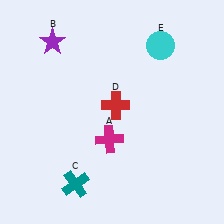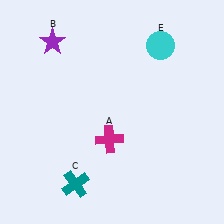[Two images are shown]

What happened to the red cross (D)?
The red cross (D) was removed in Image 2. It was in the top-right area of Image 1.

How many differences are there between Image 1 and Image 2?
There is 1 difference between the two images.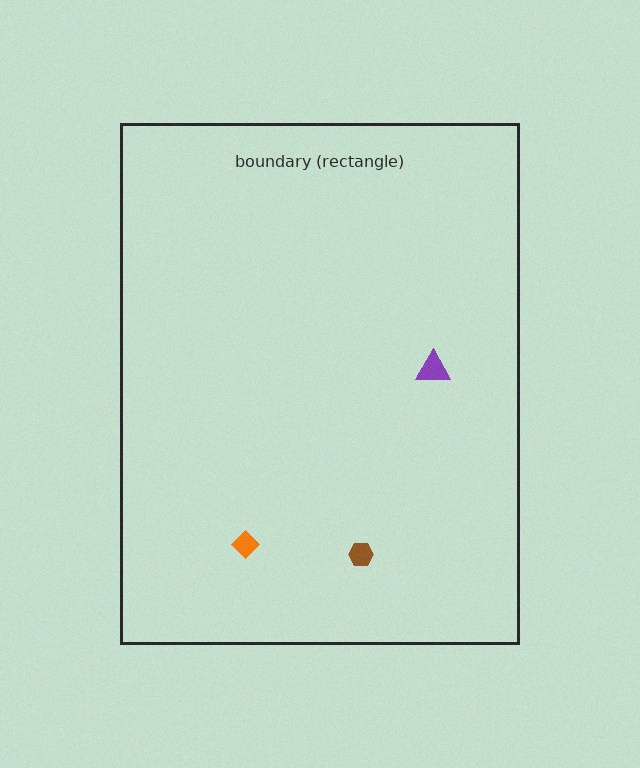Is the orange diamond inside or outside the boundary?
Inside.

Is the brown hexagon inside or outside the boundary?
Inside.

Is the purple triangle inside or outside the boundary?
Inside.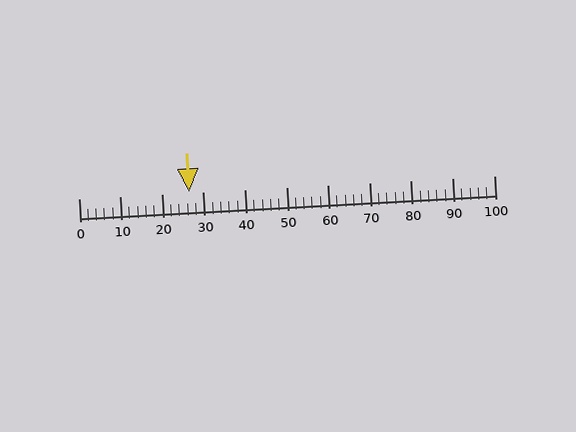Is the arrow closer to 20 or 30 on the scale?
The arrow is closer to 30.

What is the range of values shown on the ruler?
The ruler shows values from 0 to 100.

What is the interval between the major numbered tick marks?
The major tick marks are spaced 10 units apart.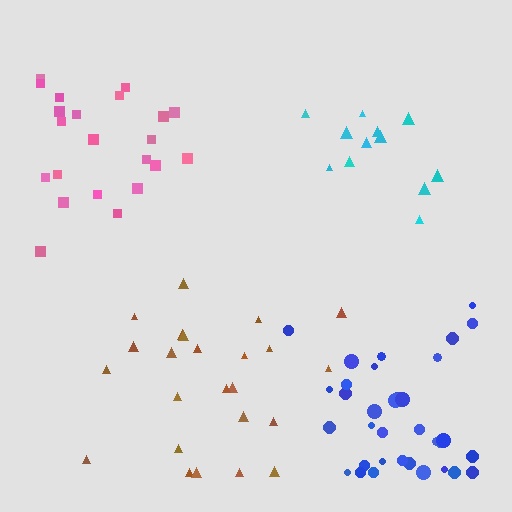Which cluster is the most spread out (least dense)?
Brown.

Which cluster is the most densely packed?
Cyan.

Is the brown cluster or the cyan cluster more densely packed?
Cyan.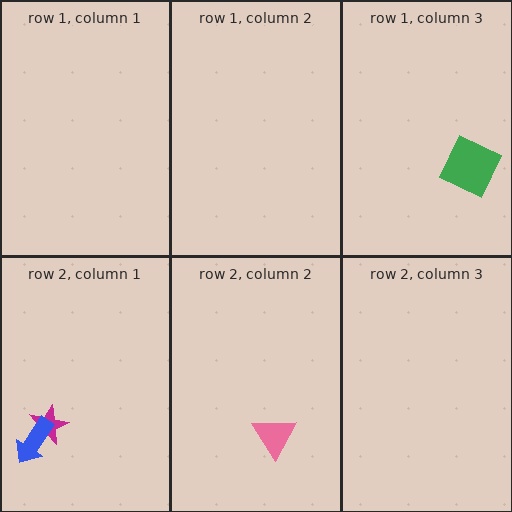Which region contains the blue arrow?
The row 2, column 1 region.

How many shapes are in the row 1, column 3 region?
1.